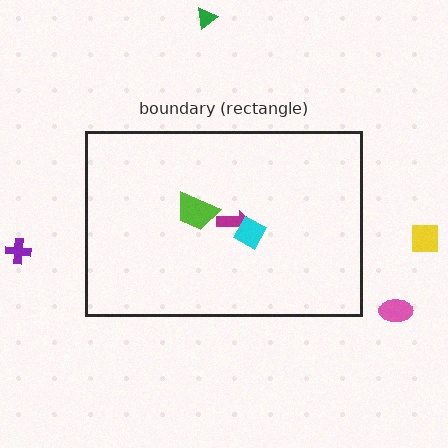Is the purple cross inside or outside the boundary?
Outside.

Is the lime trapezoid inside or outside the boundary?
Inside.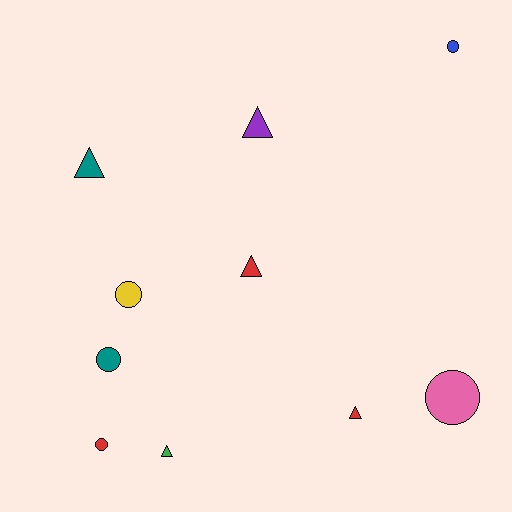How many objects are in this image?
There are 10 objects.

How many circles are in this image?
There are 5 circles.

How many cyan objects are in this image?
There are no cyan objects.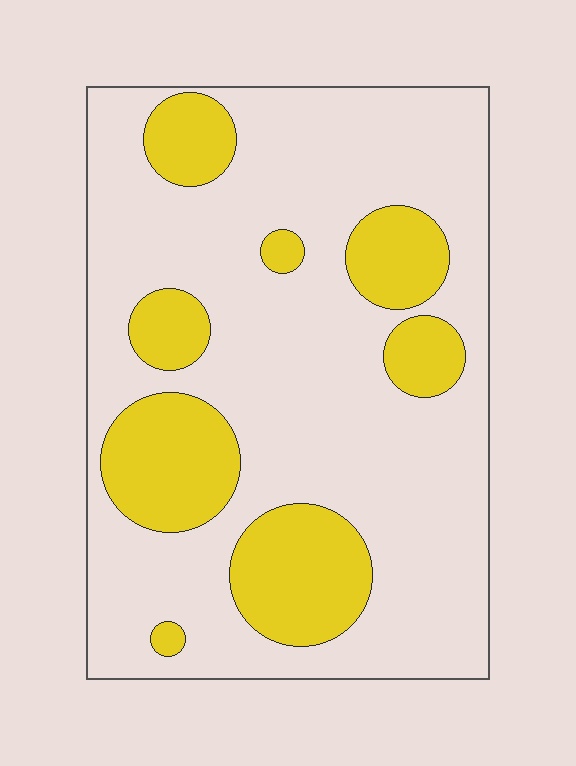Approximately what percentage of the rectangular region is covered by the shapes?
Approximately 25%.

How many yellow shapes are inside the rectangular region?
8.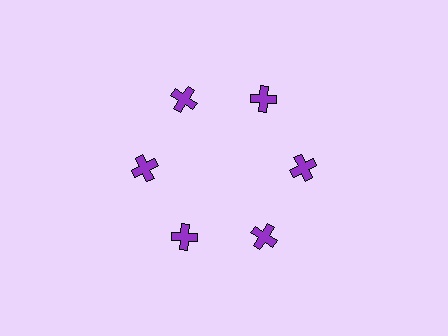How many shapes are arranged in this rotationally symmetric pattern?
There are 6 shapes, arranged in 6 groups of 1.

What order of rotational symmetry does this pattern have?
This pattern has 6-fold rotational symmetry.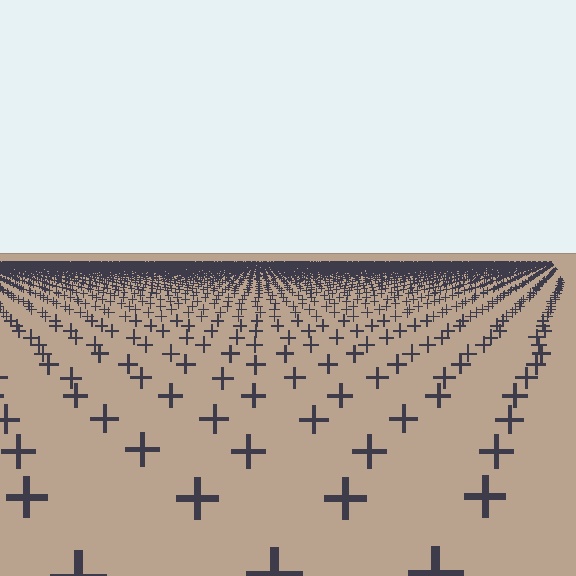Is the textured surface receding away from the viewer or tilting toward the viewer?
The surface is receding away from the viewer. Texture elements get smaller and denser toward the top.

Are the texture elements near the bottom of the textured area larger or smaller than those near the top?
Larger. Near the bottom, elements are closer to the viewer and appear at a bigger on-screen size.